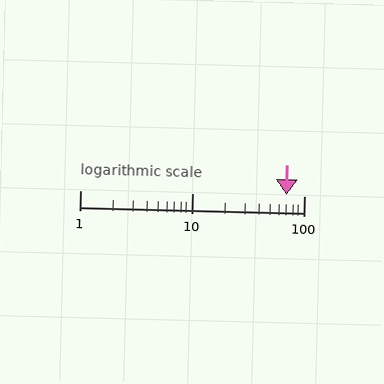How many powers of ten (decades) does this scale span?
The scale spans 2 decades, from 1 to 100.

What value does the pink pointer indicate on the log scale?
The pointer indicates approximately 70.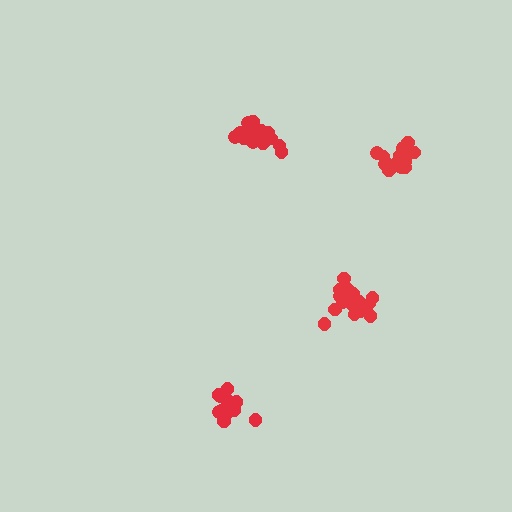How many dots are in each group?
Group 1: 19 dots, Group 2: 16 dots, Group 3: 15 dots, Group 4: 15 dots (65 total).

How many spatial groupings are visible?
There are 4 spatial groupings.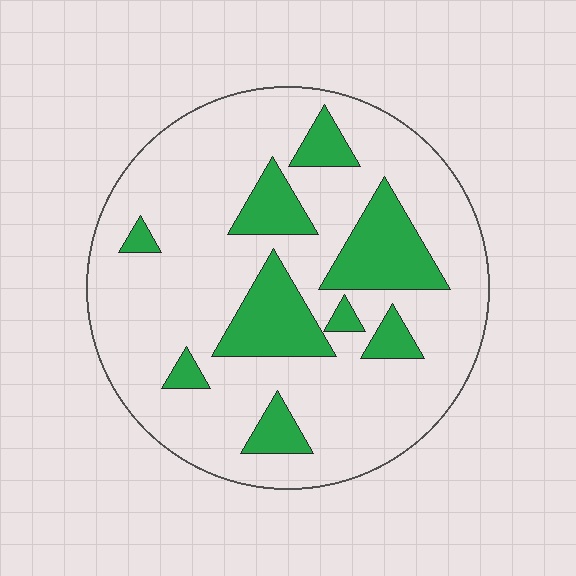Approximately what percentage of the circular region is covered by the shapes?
Approximately 20%.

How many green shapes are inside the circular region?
9.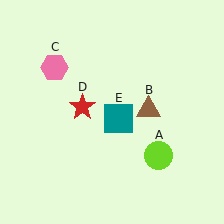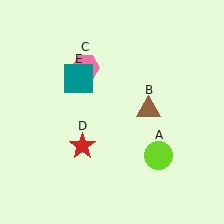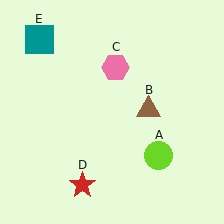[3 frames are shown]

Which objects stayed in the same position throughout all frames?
Lime circle (object A) and brown triangle (object B) remained stationary.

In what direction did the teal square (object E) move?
The teal square (object E) moved up and to the left.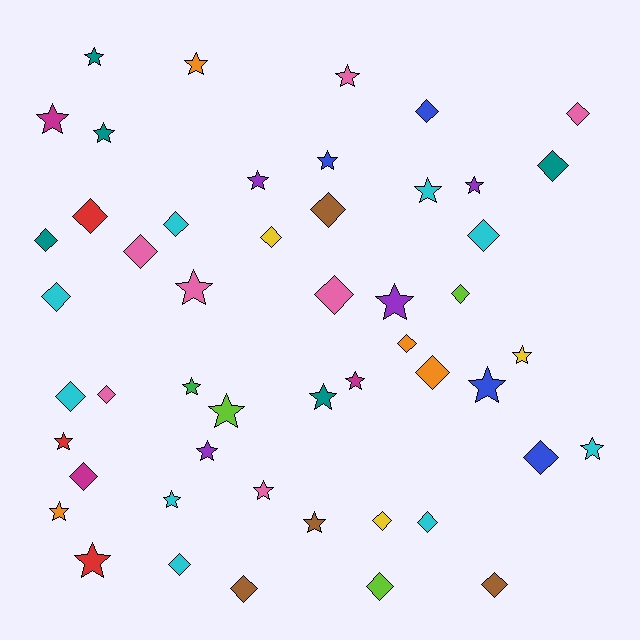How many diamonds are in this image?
There are 25 diamonds.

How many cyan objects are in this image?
There are 9 cyan objects.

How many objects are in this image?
There are 50 objects.